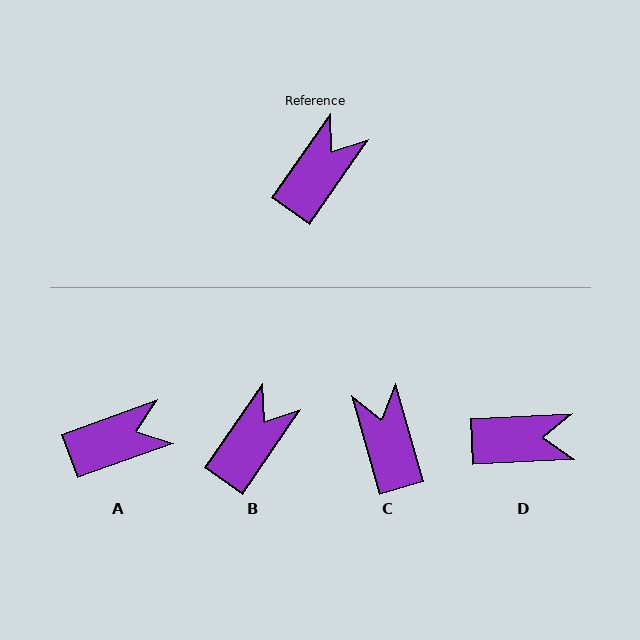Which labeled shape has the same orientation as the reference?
B.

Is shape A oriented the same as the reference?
No, it is off by about 36 degrees.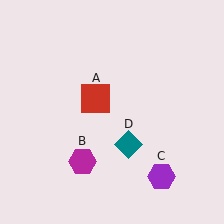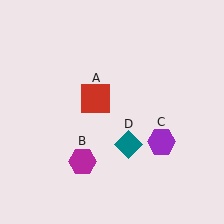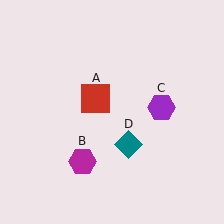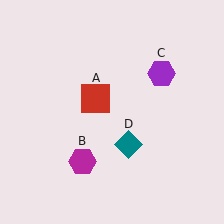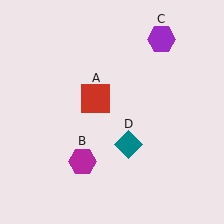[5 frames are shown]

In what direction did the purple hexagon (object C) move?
The purple hexagon (object C) moved up.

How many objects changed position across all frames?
1 object changed position: purple hexagon (object C).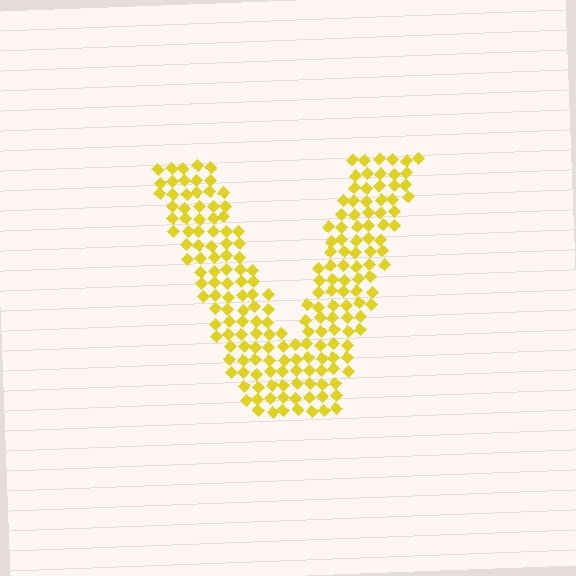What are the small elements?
The small elements are diamonds.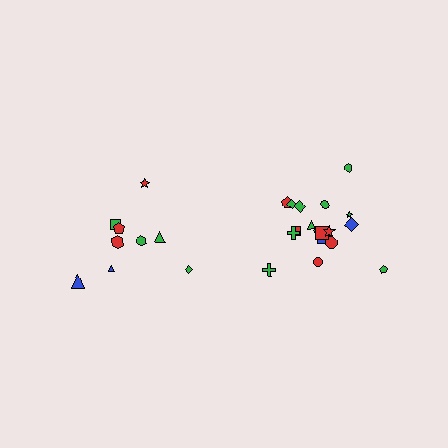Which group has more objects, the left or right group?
The right group.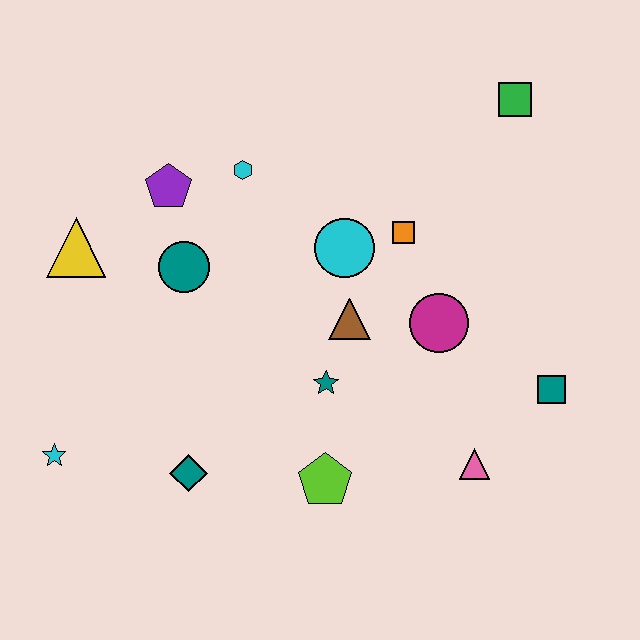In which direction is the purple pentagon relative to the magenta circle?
The purple pentagon is to the left of the magenta circle.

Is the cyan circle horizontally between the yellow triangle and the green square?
Yes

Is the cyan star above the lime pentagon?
Yes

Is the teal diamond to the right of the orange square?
No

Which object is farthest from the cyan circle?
The cyan star is farthest from the cyan circle.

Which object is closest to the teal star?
The brown triangle is closest to the teal star.